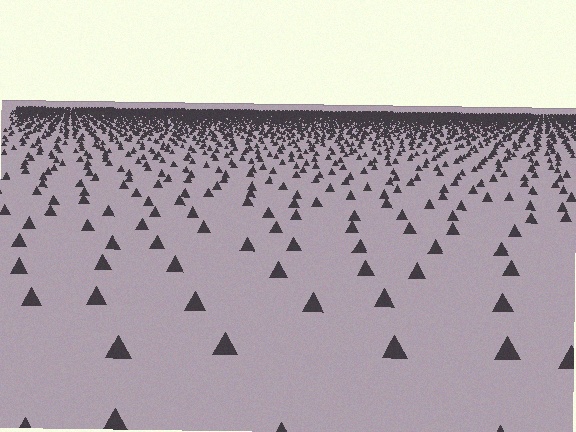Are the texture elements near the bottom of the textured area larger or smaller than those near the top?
Larger. Near the bottom, elements are closer to the viewer and appear at a bigger on-screen size.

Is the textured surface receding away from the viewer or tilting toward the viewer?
The surface is receding away from the viewer. Texture elements get smaller and denser toward the top.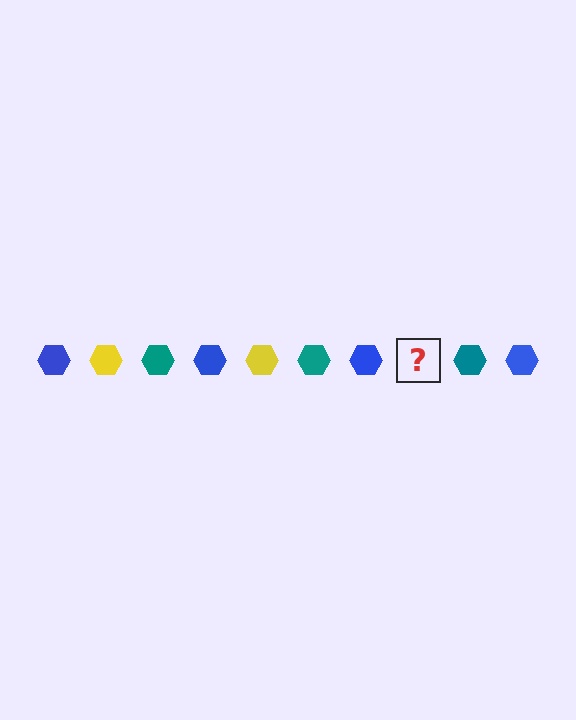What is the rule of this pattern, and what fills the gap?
The rule is that the pattern cycles through blue, yellow, teal hexagons. The gap should be filled with a yellow hexagon.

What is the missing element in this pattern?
The missing element is a yellow hexagon.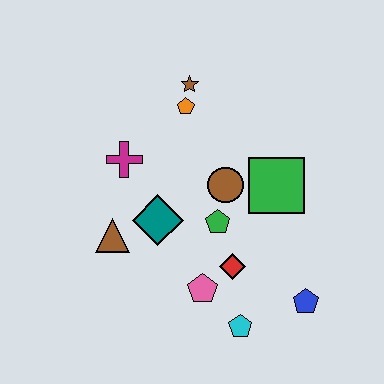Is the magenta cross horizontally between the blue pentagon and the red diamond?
No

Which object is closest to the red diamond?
The pink pentagon is closest to the red diamond.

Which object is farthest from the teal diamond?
The blue pentagon is farthest from the teal diamond.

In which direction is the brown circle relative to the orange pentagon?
The brown circle is below the orange pentagon.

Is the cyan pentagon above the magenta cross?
No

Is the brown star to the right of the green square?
No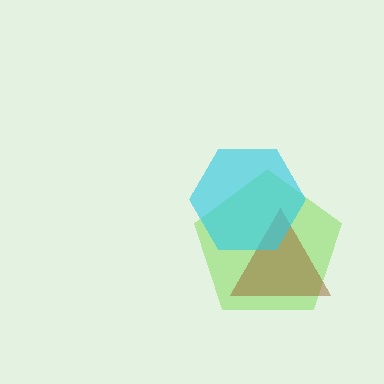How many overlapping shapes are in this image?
There are 3 overlapping shapes in the image.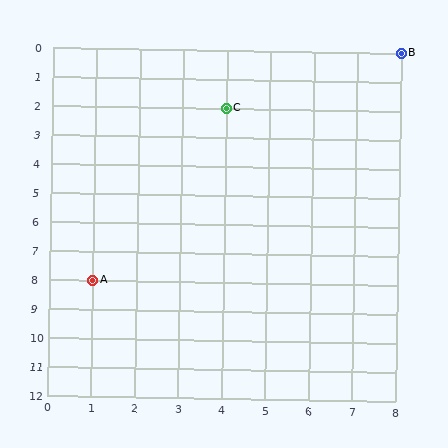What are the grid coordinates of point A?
Point A is at grid coordinates (1, 8).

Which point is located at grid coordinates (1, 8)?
Point A is at (1, 8).